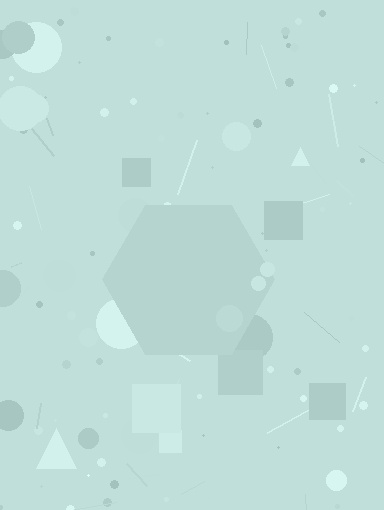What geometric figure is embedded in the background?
A hexagon is embedded in the background.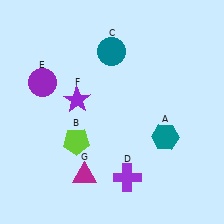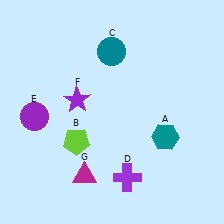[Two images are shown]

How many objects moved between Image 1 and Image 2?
1 object moved between the two images.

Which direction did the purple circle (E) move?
The purple circle (E) moved down.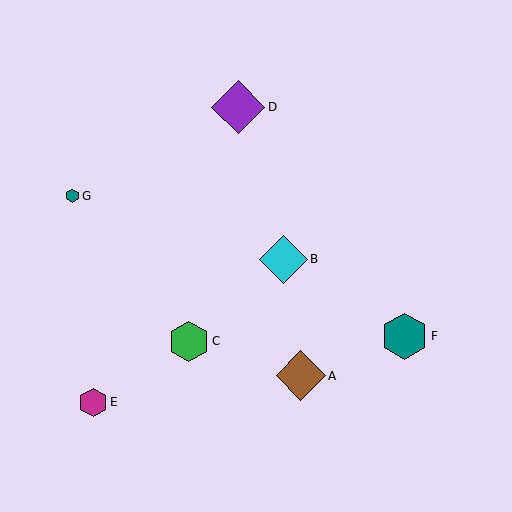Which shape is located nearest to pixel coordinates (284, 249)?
The cyan diamond (labeled B) at (283, 259) is nearest to that location.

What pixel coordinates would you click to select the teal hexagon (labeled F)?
Click at (405, 336) to select the teal hexagon F.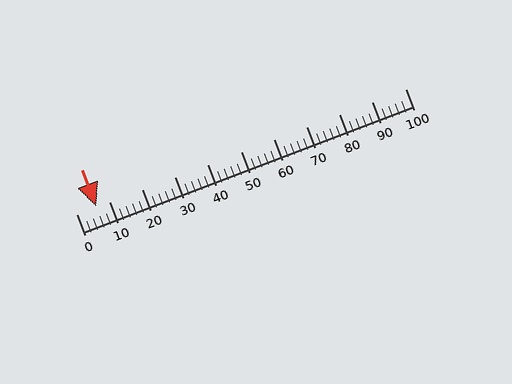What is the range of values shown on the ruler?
The ruler shows values from 0 to 100.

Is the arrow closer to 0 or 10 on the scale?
The arrow is closer to 10.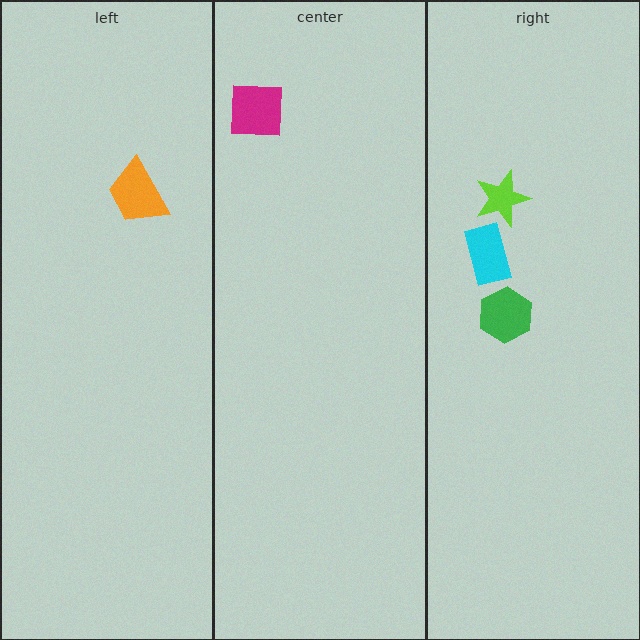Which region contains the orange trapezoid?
The left region.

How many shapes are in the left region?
1.